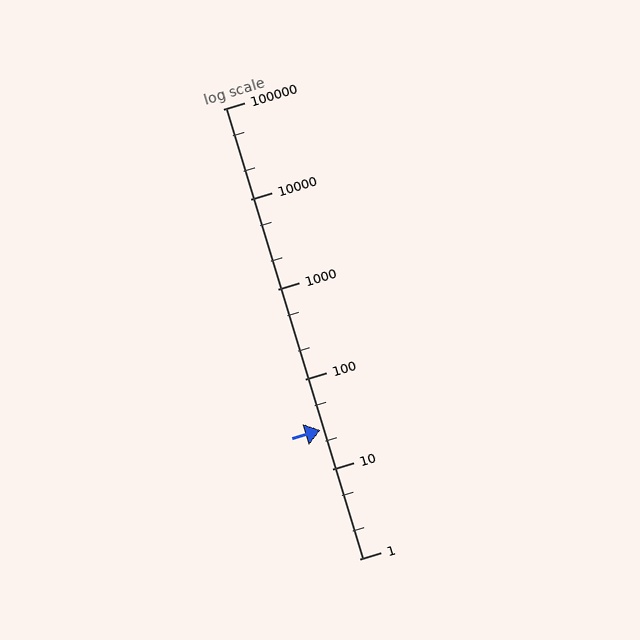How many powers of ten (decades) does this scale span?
The scale spans 5 decades, from 1 to 100000.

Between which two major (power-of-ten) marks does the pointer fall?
The pointer is between 10 and 100.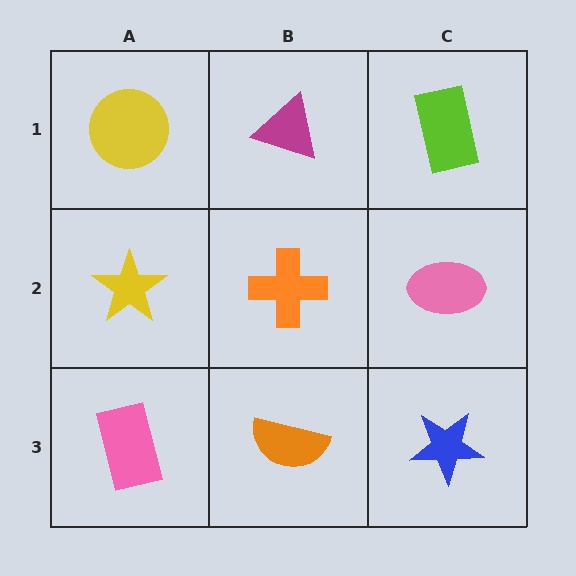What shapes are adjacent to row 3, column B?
An orange cross (row 2, column B), a pink rectangle (row 3, column A), a blue star (row 3, column C).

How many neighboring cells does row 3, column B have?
3.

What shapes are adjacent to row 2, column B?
A magenta triangle (row 1, column B), an orange semicircle (row 3, column B), a yellow star (row 2, column A), a pink ellipse (row 2, column C).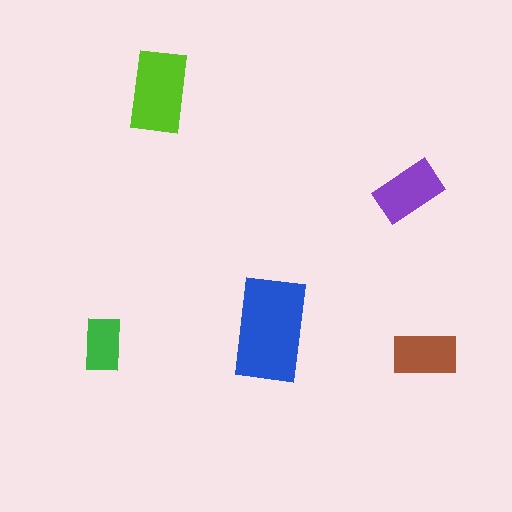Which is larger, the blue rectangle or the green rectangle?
The blue one.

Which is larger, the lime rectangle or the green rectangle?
The lime one.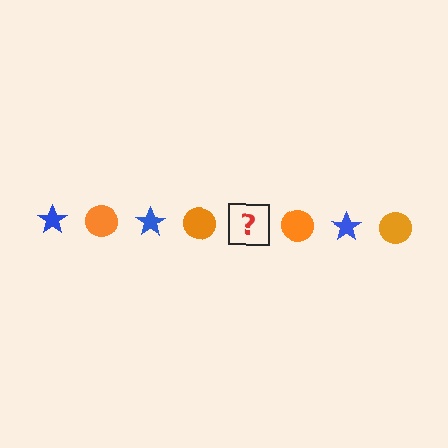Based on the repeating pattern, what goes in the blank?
The blank should be a blue star.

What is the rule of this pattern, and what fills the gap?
The rule is that the pattern alternates between blue star and orange circle. The gap should be filled with a blue star.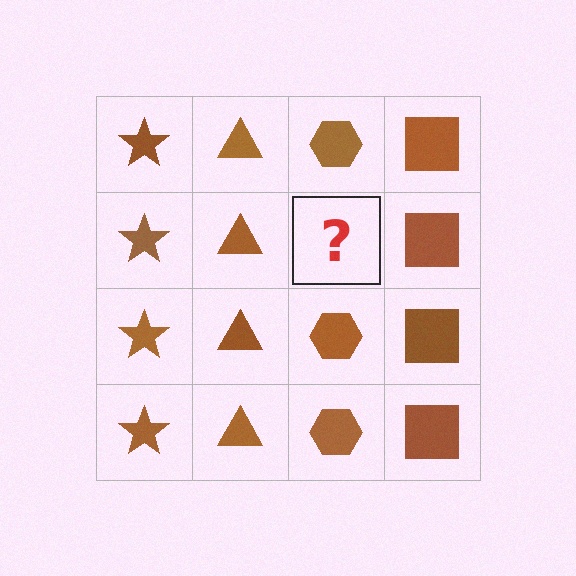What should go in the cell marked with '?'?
The missing cell should contain a brown hexagon.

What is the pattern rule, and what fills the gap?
The rule is that each column has a consistent shape. The gap should be filled with a brown hexagon.